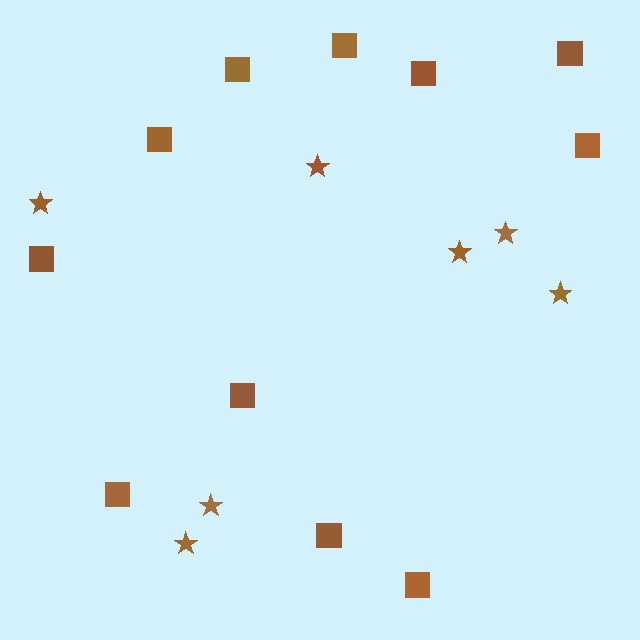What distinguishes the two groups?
There are 2 groups: one group of stars (7) and one group of squares (11).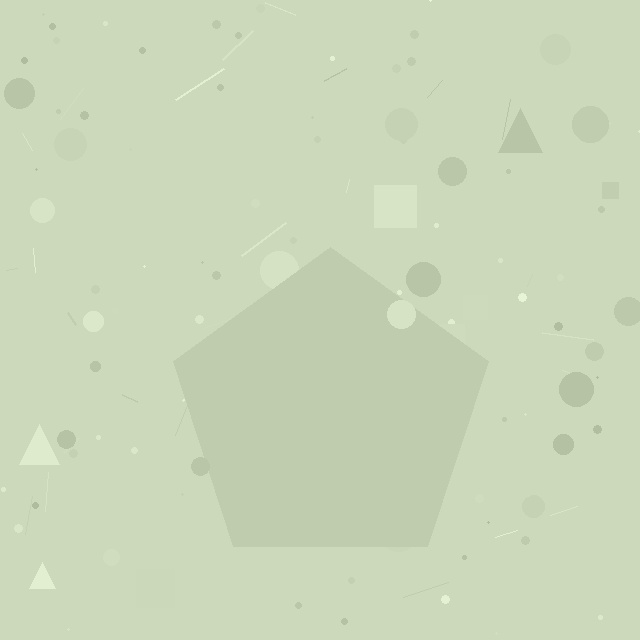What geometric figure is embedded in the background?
A pentagon is embedded in the background.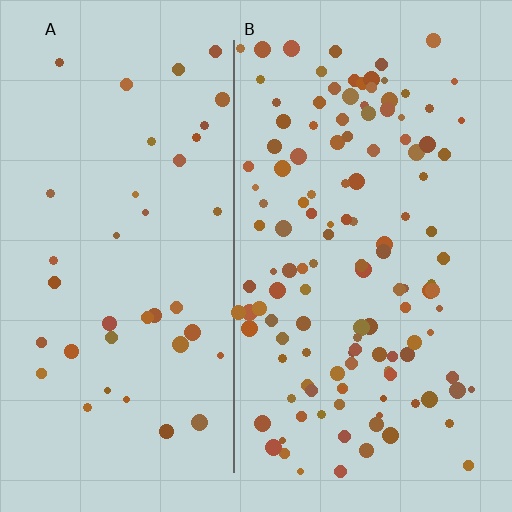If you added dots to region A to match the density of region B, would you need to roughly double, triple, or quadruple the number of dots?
Approximately triple.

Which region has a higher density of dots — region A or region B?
B (the right).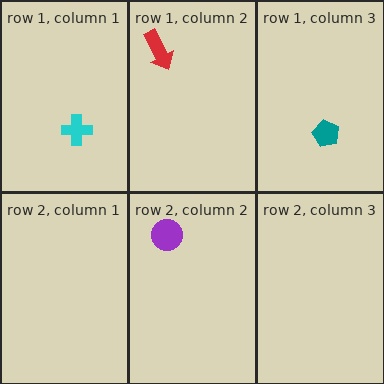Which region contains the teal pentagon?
The row 1, column 3 region.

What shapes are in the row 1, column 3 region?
The teal pentagon.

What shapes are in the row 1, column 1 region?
The cyan cross.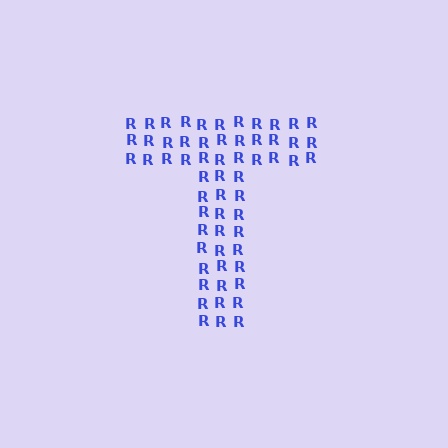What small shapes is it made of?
It is made of small letter R's.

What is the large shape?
The large shape is the letter T.